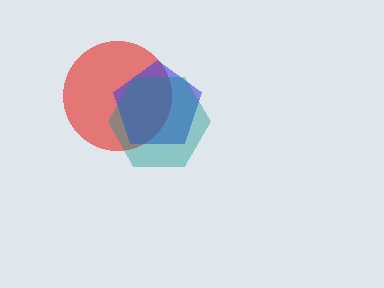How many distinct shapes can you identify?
There are 3 distinct shapes: a red circle, a blue pentagon, a teal hexagon.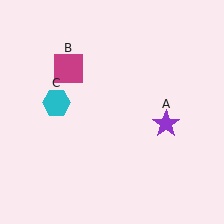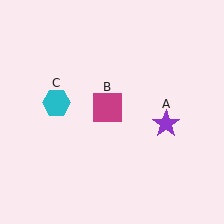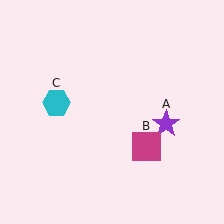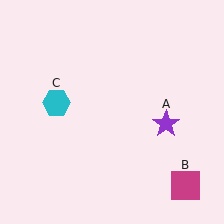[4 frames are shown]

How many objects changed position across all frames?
1 object changed position: magenta square (object B).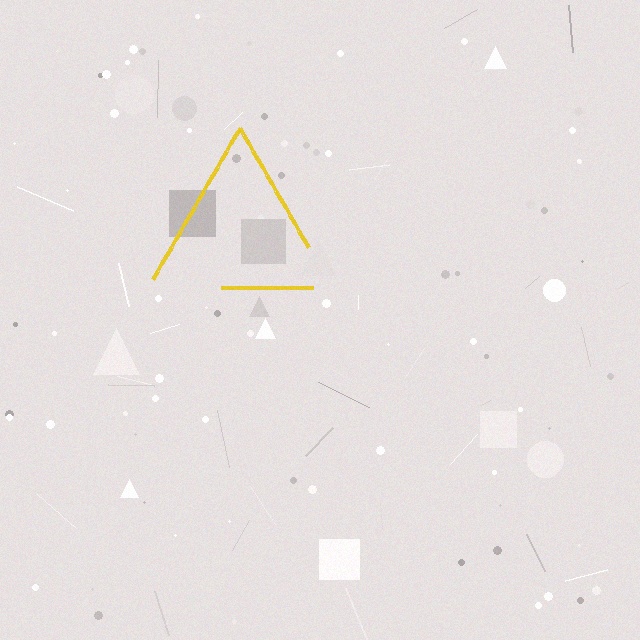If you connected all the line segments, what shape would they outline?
They would outline a triangle.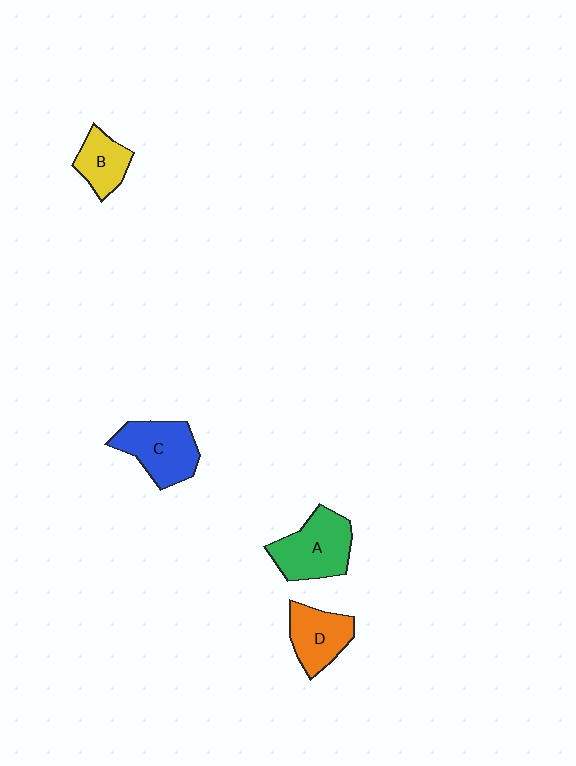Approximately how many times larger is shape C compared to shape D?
Approximately 1.2 times.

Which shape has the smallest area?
Shape B (yellow).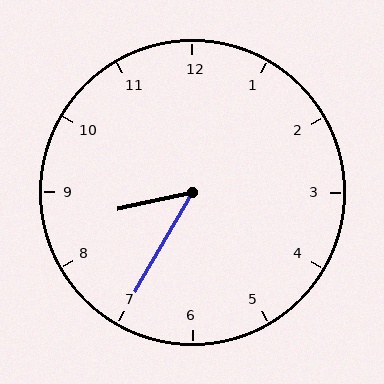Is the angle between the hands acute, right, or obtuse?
It is acute.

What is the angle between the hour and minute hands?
Approximately 48 degrees.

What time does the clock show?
8:35.